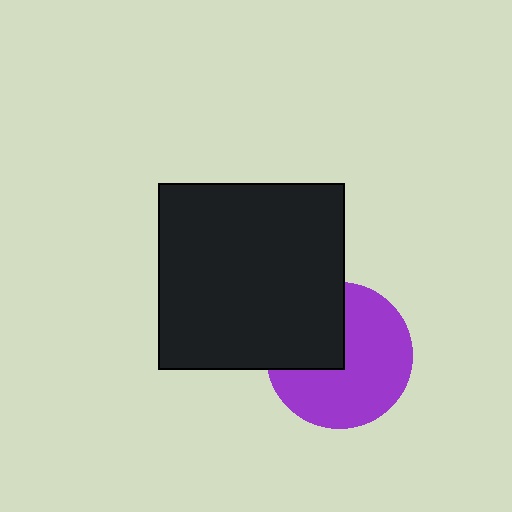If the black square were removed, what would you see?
You would see the complete purple circle.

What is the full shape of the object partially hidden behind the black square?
The partially hidden object is a purple circle.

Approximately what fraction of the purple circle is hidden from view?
Roughly 34% of the purple circle is hidden behind the black square.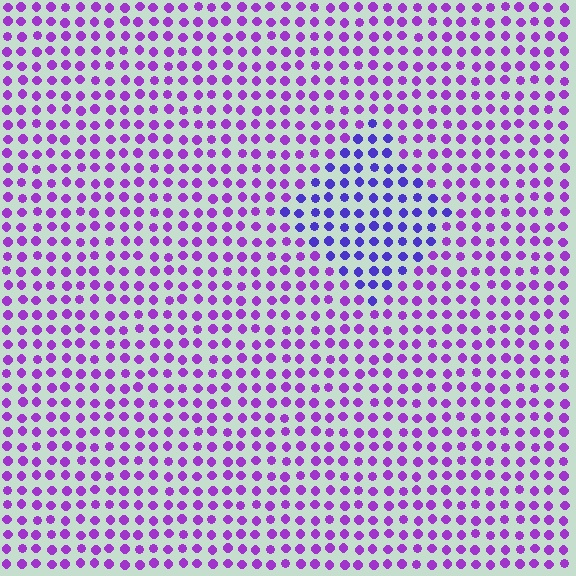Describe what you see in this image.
The image is filled with small purple elements in a uniform arrangement. A diamond-shaped region is visible where the elements are tinted to a slightly different hue, forming a subtle color boundary.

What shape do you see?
I see a diamond.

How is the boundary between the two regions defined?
The boundary is defined purely by a slight shift in hue (about 35 degrees). Spacing, size, and orientation are identical on both sides.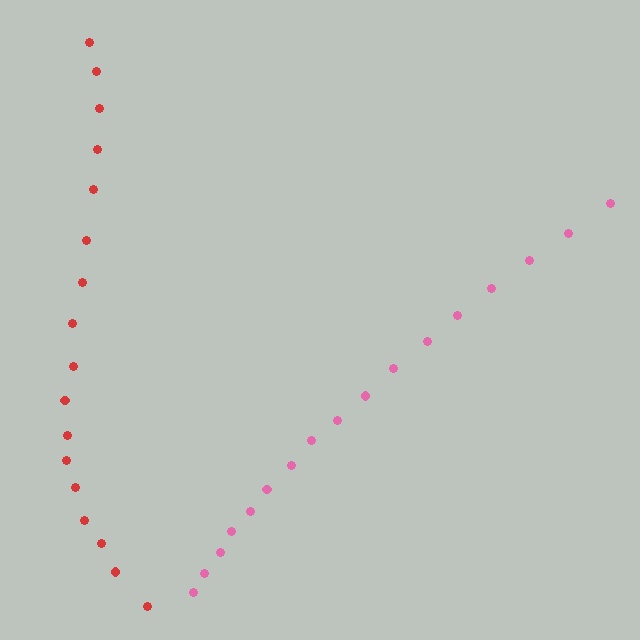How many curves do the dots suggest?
There are 2 distinct paths.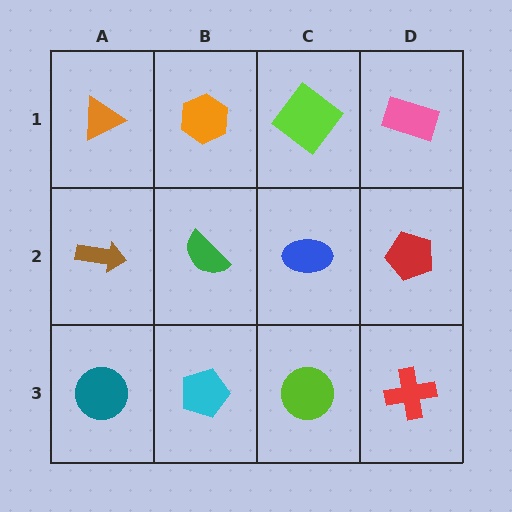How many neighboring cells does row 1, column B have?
3.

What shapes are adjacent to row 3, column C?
A blue ellipse (row 2, column C), a cyan pentagon (row 3, column B), a red cross (row 3, column D).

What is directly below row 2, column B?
A cyan pentagon.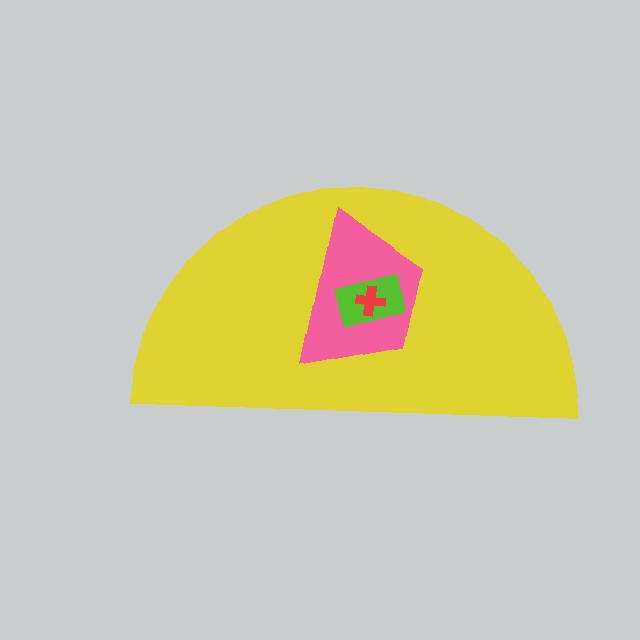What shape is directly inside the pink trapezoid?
The lime rectangle.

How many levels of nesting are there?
4.